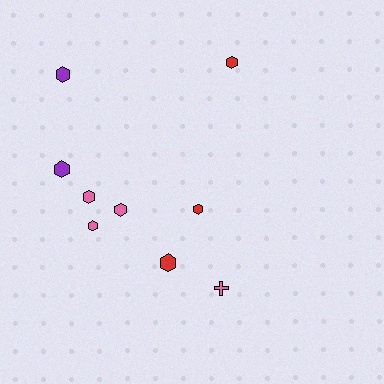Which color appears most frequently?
Pink, with 4 objects.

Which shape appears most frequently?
Hexagon, with 8 objects.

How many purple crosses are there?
There are no purple crosses.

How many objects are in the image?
There are 9 objects.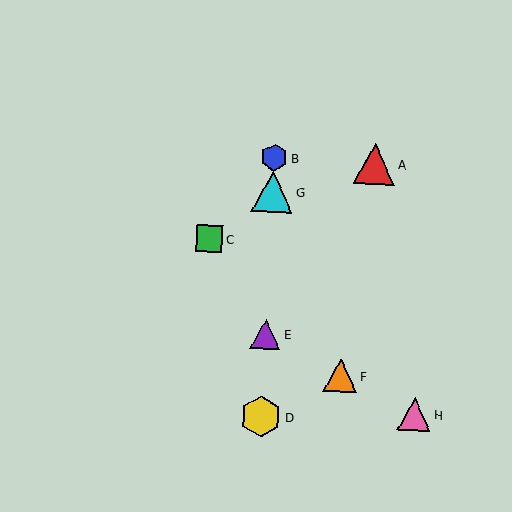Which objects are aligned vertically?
Objects B, D, E, G are aligned vertically.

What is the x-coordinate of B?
Object B is at x≈274.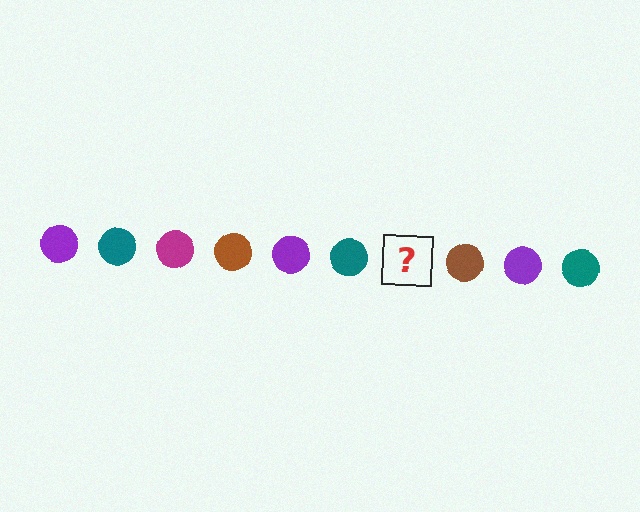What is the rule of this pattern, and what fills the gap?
The rule is that the pattern cycles through purple, teal, magenta, brown circles. The gap should be filled with a magenta circle.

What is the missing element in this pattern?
The missing element is a magenta circle.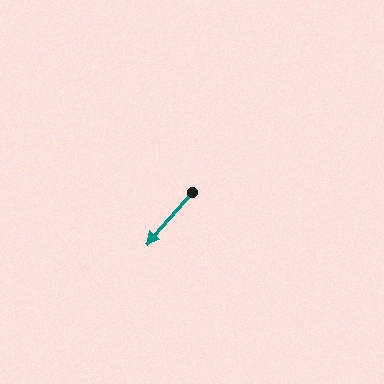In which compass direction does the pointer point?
Southwest.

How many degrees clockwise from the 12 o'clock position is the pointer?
Approximately 221 degrees.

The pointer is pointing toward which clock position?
Roughly 7 o'clock.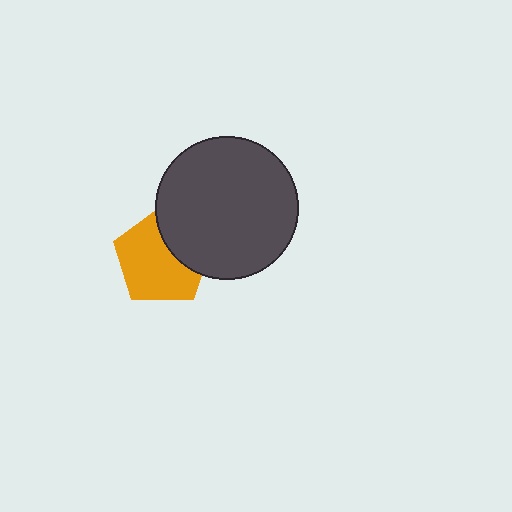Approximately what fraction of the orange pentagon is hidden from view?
Roughly 32% of the orange pentagon is hidden behind the dark gray circle.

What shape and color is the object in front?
The object in front is a dark gray circle.